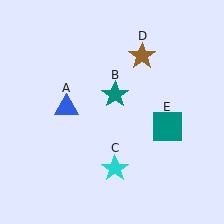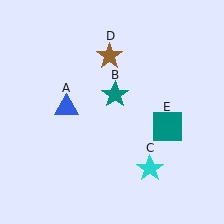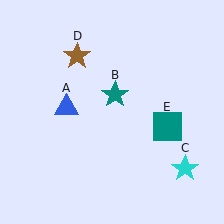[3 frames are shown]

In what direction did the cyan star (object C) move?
The cyan star (object C) moved right.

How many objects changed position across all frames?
2 objects changed position: cyan star (object C), brown star (object D).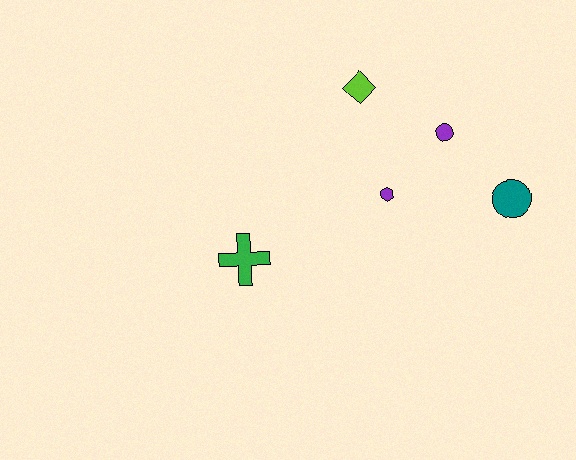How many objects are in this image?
There are 5 objects.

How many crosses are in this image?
There is 1 cross.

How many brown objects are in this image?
There are no brown objects.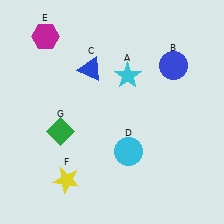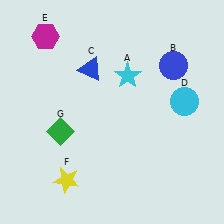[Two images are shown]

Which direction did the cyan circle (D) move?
The cyan circle (D) moved right.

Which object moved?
The cyan circle (D) moved right.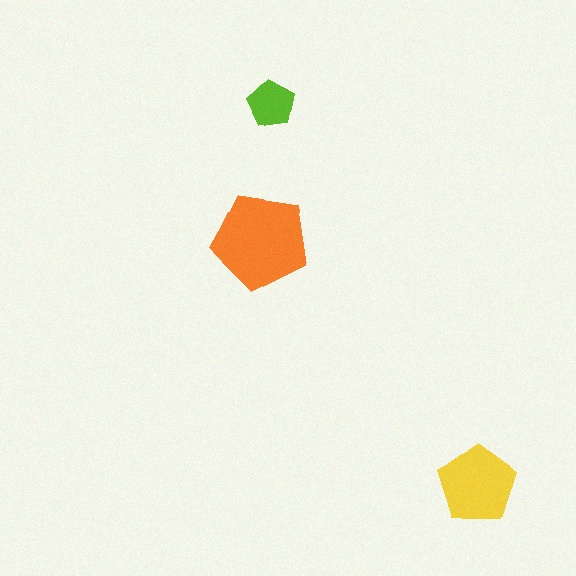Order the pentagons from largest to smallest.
the orange one, the yellow one, the lime one.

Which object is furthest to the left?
The orange pentagon is leftmost.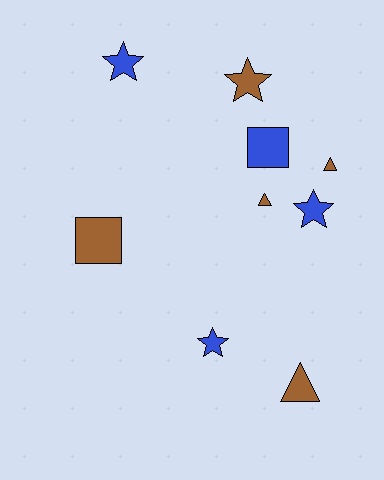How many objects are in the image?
There are 9 objects.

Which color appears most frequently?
Brown, with 5 objects.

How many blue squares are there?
There is 1 blue square.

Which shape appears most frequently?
Star, with 4 objects.